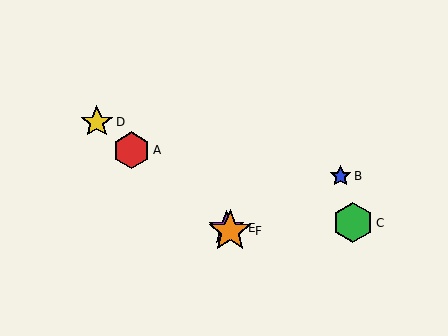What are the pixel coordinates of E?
Object E is at (227, 228).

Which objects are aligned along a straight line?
Objects A, D, E, F are aligned along a straight line.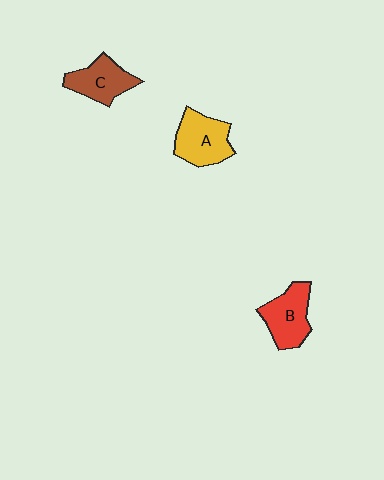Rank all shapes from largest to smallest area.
From largest to smallest: A (yellow), B (red), C (brown).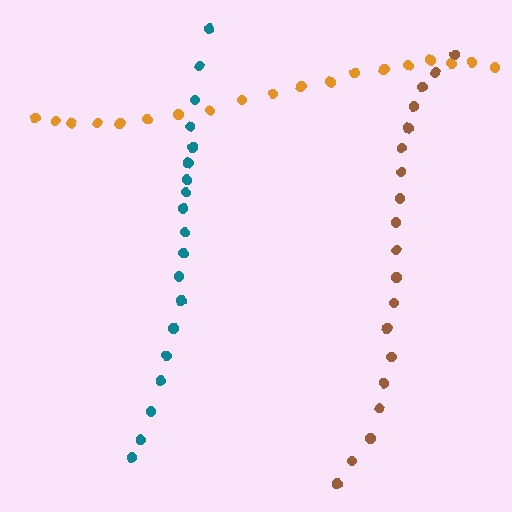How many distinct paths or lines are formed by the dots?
There are 3 distinct paths.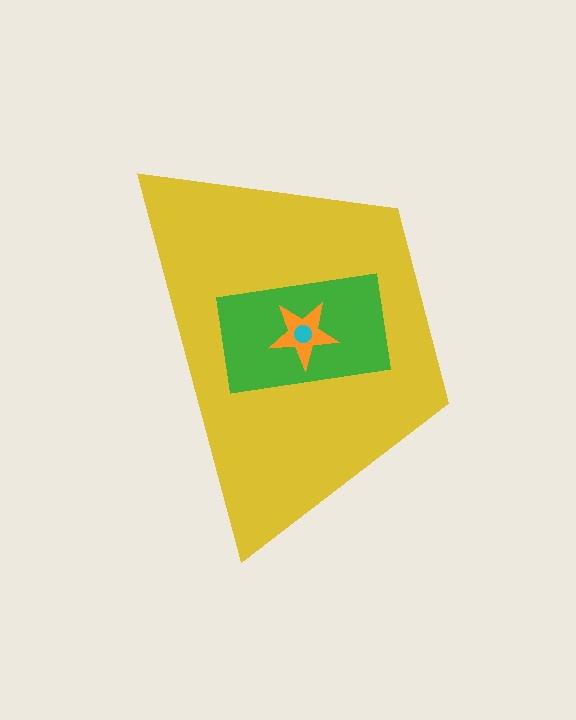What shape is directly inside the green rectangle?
The orange star.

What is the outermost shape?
The yellow trapezoid.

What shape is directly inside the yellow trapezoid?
The green rectangle.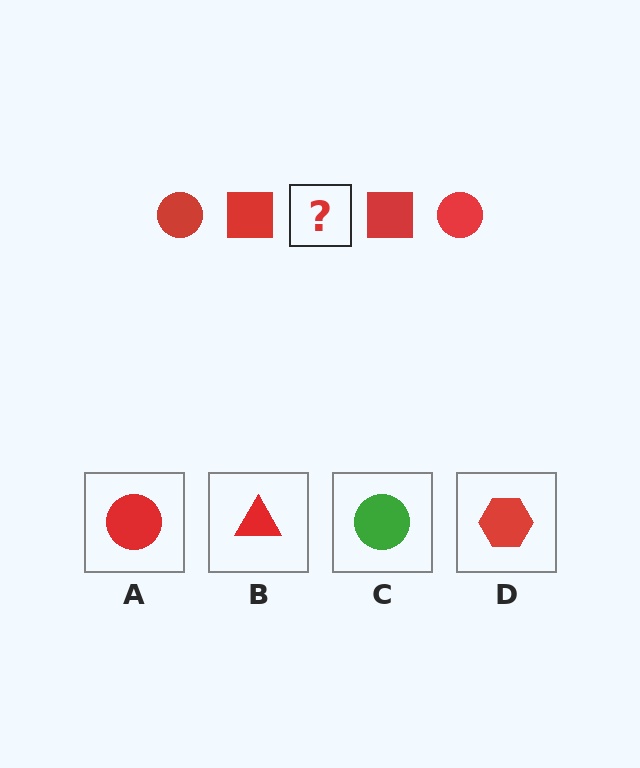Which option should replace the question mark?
Option A.